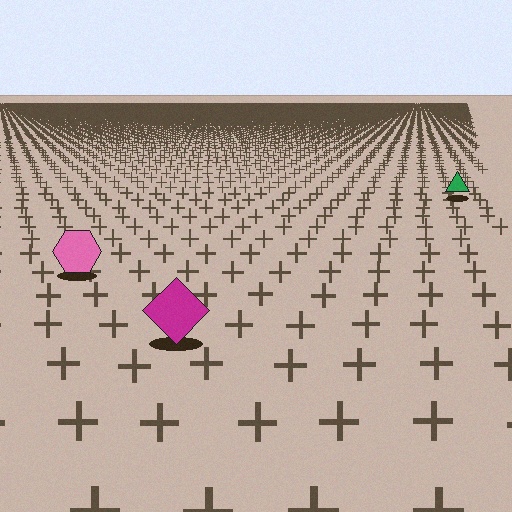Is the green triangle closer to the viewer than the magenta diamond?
No. The magenta diamond is closer — you can tell from the texture gradient: the ground texture is coarser near it.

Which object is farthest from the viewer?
The green triangle is farthest from the viewer. It appears smaller and the ground texture around it is denser.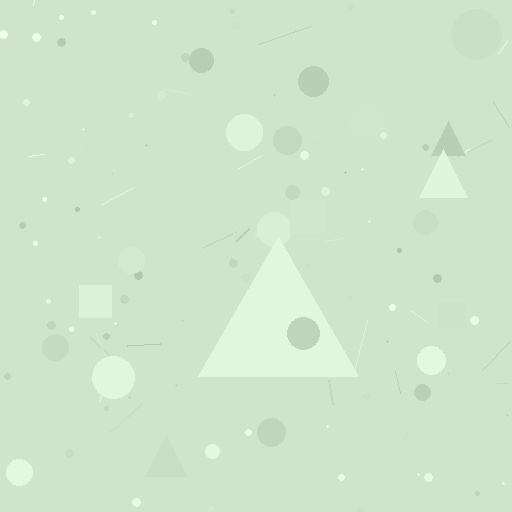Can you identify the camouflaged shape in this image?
The camouflaged shape is a triangle.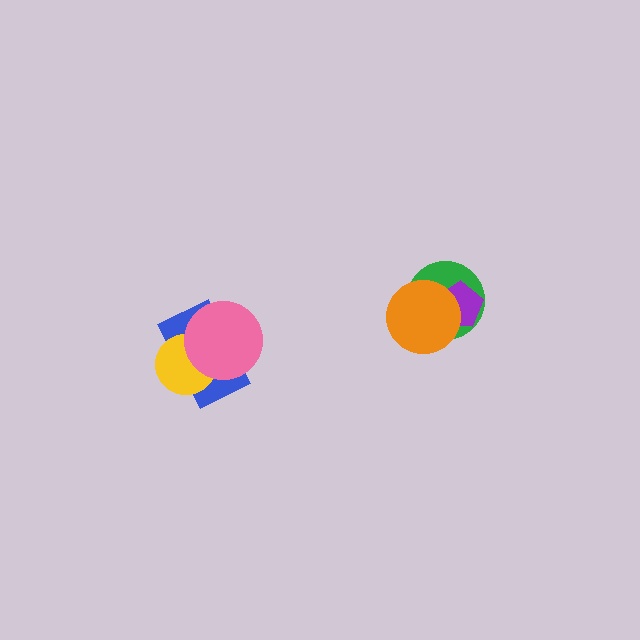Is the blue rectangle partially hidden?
Yes, it is partially covered by another shape.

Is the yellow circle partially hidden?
Yes, it is partially covered by another shape.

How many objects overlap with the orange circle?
2 objects overlap with the orange circle.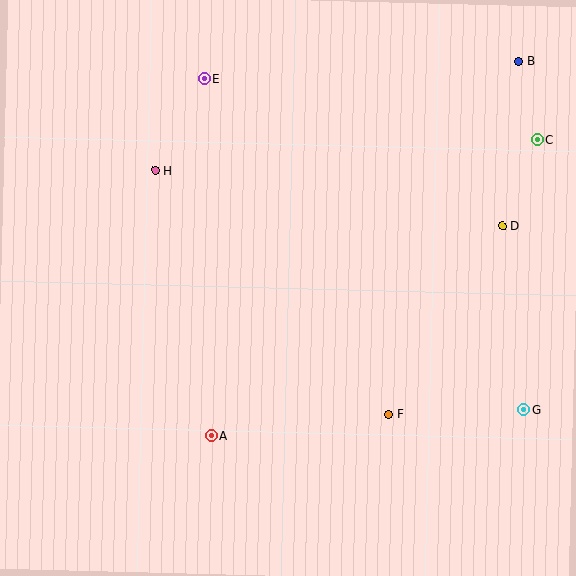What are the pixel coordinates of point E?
Point E is at (204, 79).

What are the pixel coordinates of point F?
Point F is at (389, 414).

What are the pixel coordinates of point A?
Point A is at (211, 436).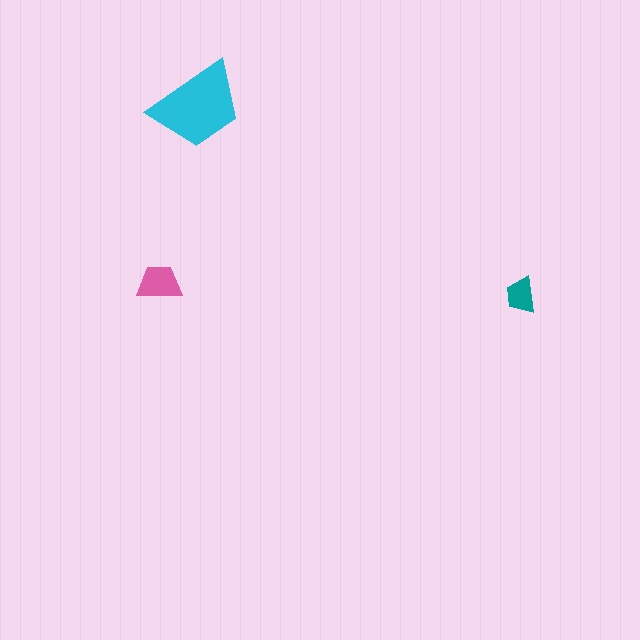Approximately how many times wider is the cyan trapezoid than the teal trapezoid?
About 2.5 times wider.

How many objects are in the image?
There are 3 objects in the image.